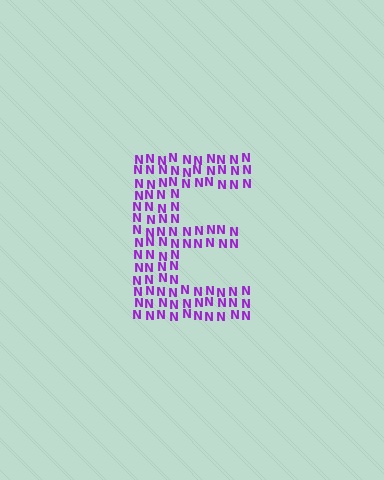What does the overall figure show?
The overall figure shows the letter E.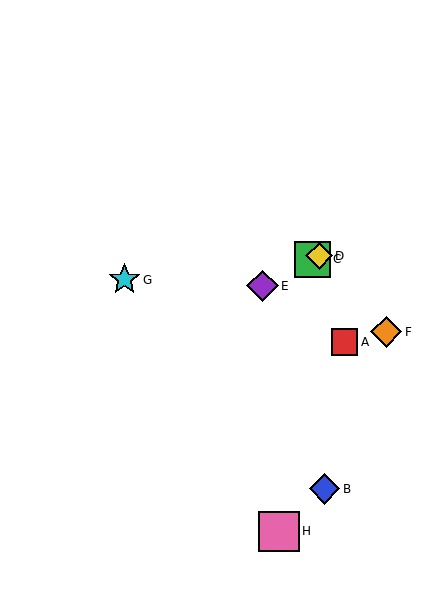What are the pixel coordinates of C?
Object C is at (312, 259).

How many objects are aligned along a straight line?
3 objects (C, D, E) are aligned along a straight line.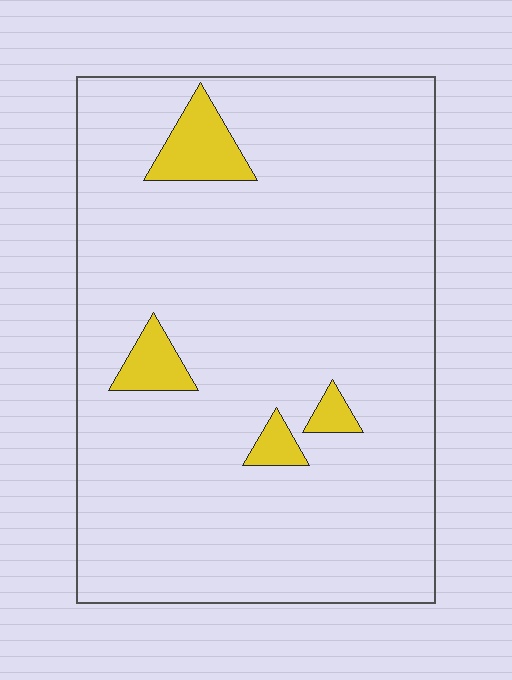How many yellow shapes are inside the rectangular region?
4.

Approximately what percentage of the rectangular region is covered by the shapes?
Approximately 5%.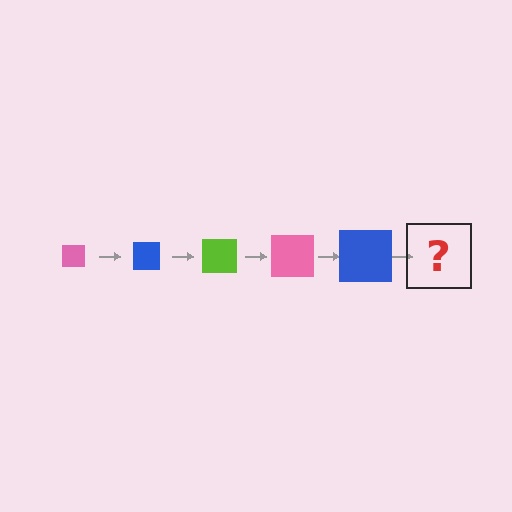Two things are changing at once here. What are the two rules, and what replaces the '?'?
The two rules are that the square grows larger each step and the color cycles through pink, blue, and lime. The '?' should be a lime square, larger than the previous one.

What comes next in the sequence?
The next element should be a lime square, larger than the previous one.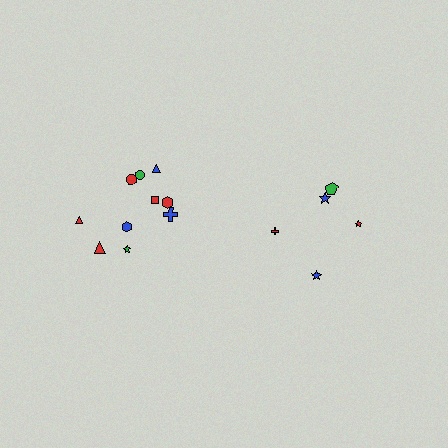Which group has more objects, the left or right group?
The left group.